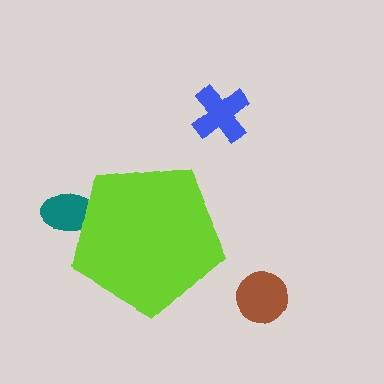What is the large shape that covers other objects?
A lime pentagon.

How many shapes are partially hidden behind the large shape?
1 shape is partially hidden.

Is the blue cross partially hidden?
No, the blue cross is fully visible.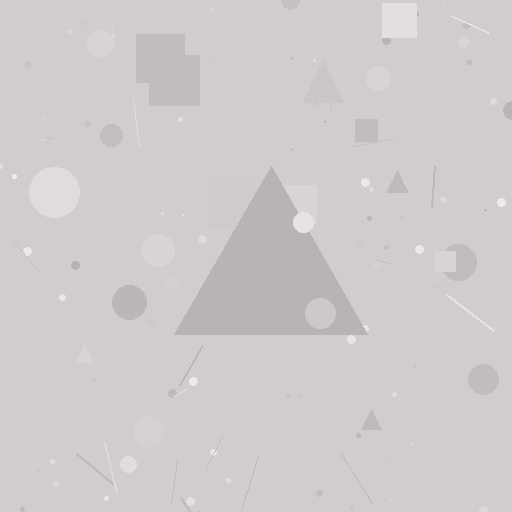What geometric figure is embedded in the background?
A triangle is embedded in the background.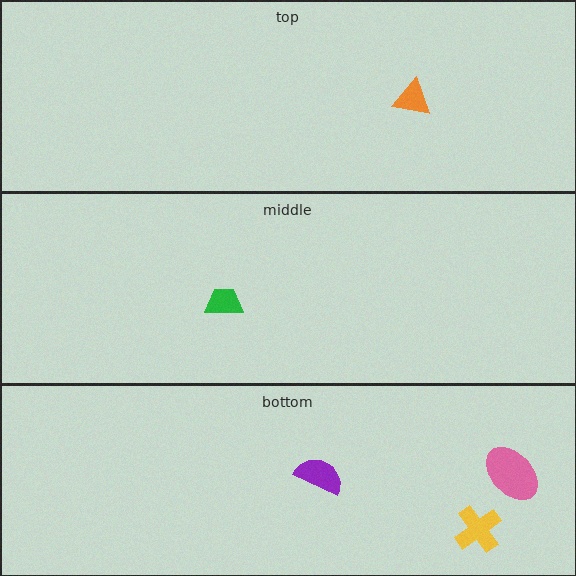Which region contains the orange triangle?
The top region.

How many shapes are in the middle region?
1.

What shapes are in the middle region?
The green trapezoid.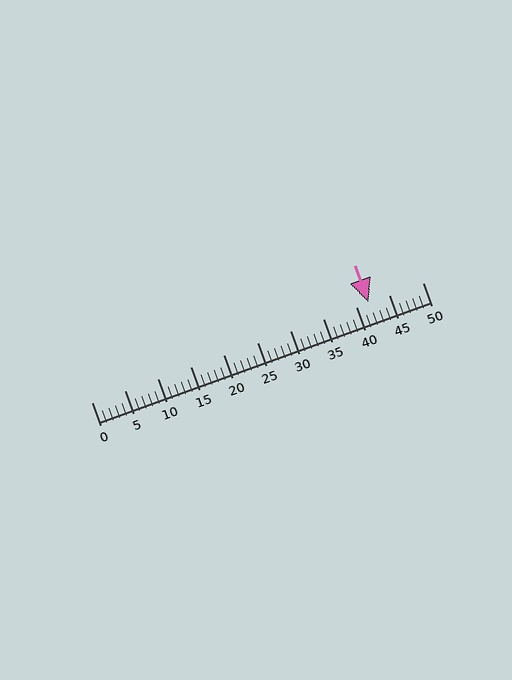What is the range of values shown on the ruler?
The ruler shows values from 0 to 50.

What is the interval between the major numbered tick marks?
The major tick marks are spaced 5 units apart.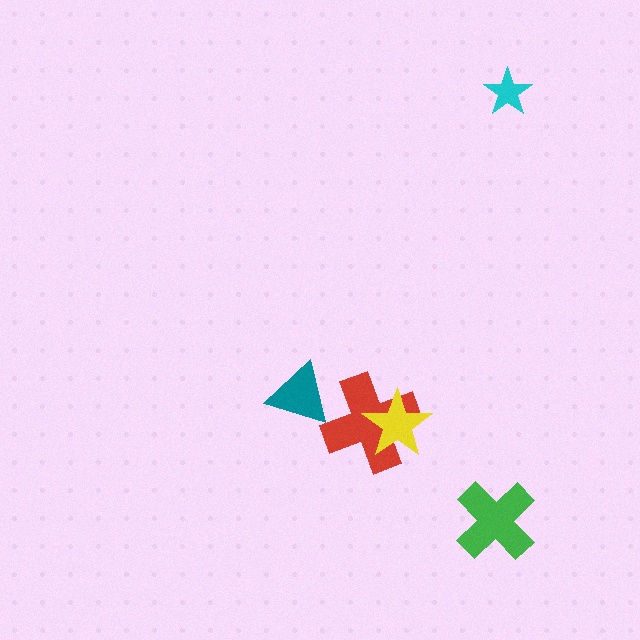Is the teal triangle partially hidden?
No, no other shape covers it.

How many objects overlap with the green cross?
0 objects overlap with the green cross.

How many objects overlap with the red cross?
2 objects overlap with the red cross.